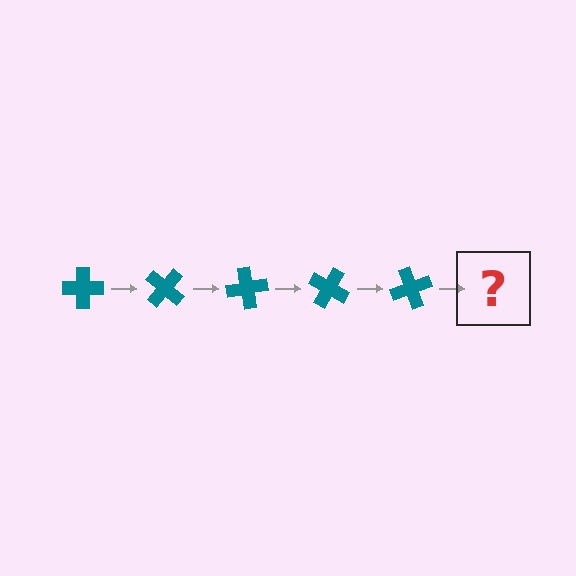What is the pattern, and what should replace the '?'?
The pattern is that the cross rotates 40 degrees each step. The '?' should be a teal cross rotated 200 degrees.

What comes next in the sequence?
The next element should be a teal cross rotated 200 degrees.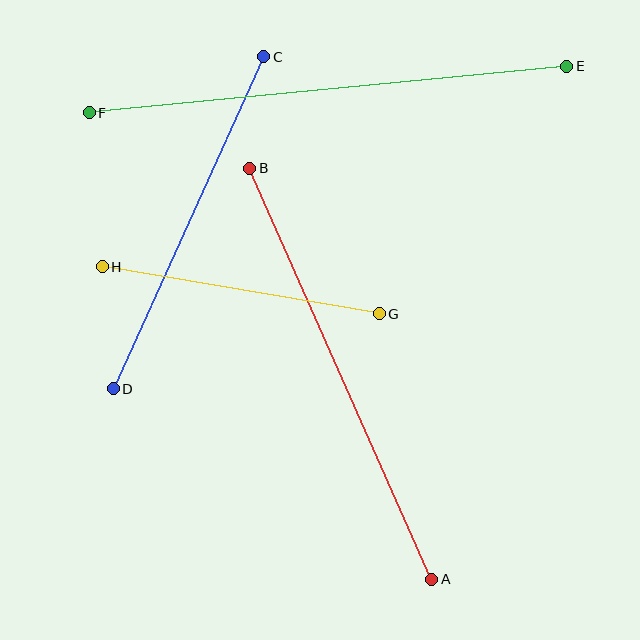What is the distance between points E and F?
The distance is approximately 480 pixels.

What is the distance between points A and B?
The distance is approximately 449 pixels.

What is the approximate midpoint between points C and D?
The midpoint is at approximately (189, 223) pixels.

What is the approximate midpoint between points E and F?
The midpoint is at approximately (328, 90) pixels.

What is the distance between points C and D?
The distance is approximately 365 pixels.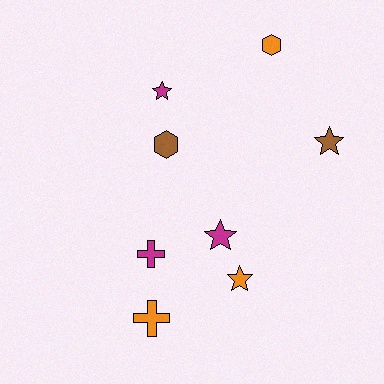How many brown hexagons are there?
There is 1 brown hexagon.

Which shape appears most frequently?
Star, with 4 objects.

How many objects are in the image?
There are 8 objects.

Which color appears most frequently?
Orange, with 3 objects.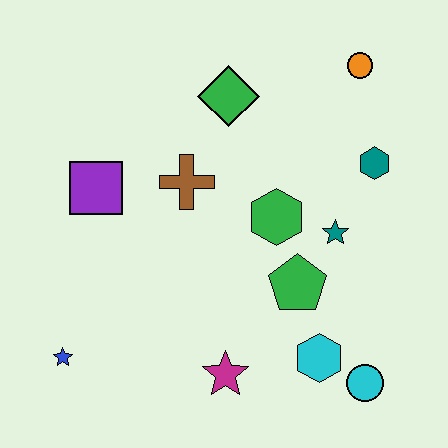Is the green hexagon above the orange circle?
No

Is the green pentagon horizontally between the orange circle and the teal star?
No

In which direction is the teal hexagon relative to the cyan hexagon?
The teal hexagon is above the cyan hexagon.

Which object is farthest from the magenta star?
The orange circle is farthest from the magenta star.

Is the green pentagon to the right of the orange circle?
No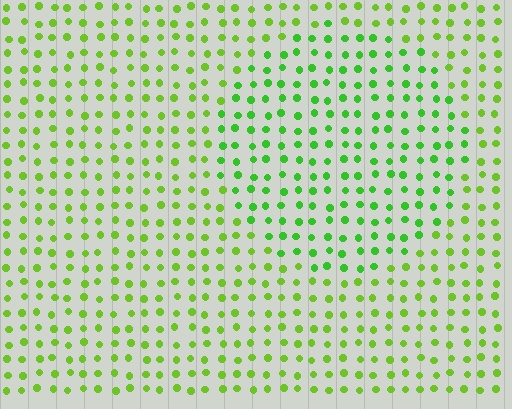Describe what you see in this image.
The image is filled with small lime elements in a uniform arrangement. A circle-shaped region is visible where the elements are tinted to a slightly different hue, forming a subtle color boundary.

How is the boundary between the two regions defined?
The boundary is defined purely by a slight shift in hue (about 23 degrees). Spacing, size, and orientation are identical on both sides.